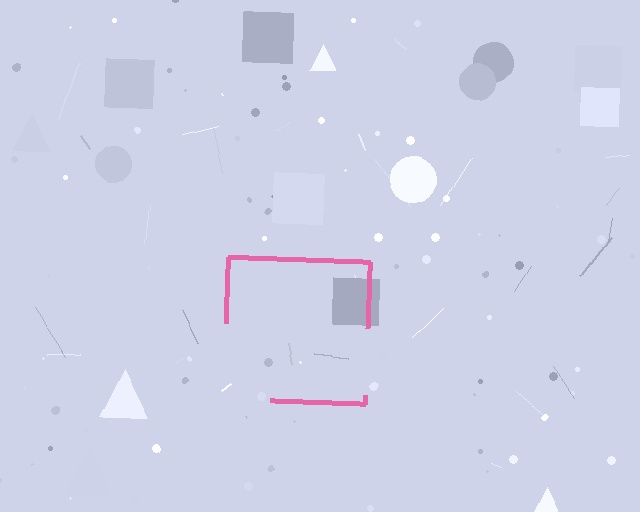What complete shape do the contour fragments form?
The contour fragments form a square.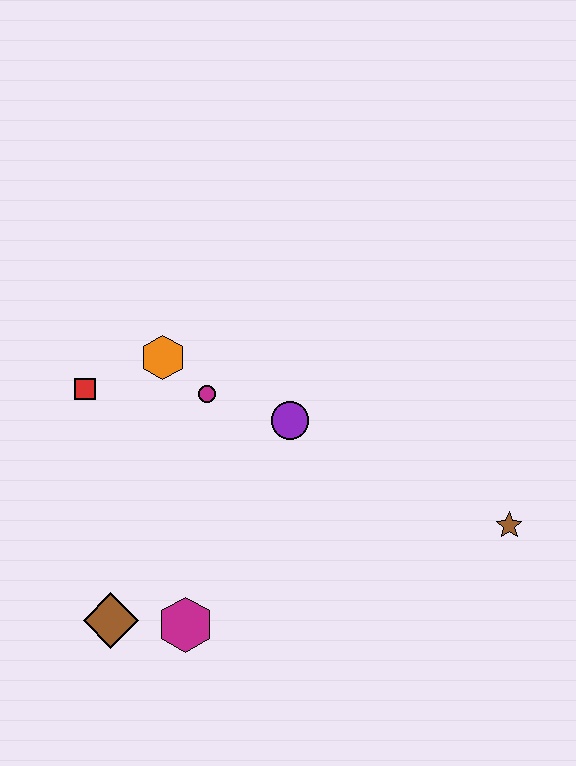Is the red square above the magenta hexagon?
Yes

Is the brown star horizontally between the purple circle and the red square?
No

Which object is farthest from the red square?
The brown star is farthest from the red square.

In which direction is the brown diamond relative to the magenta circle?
The brown diamond is below the magenta circle.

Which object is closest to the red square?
The orange hexagon is closest to the red square.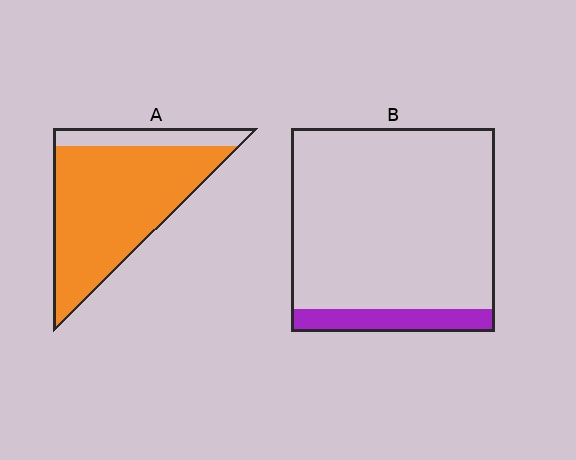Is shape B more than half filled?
No.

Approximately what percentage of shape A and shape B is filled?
A is approximately 85% and B is approximately 10%.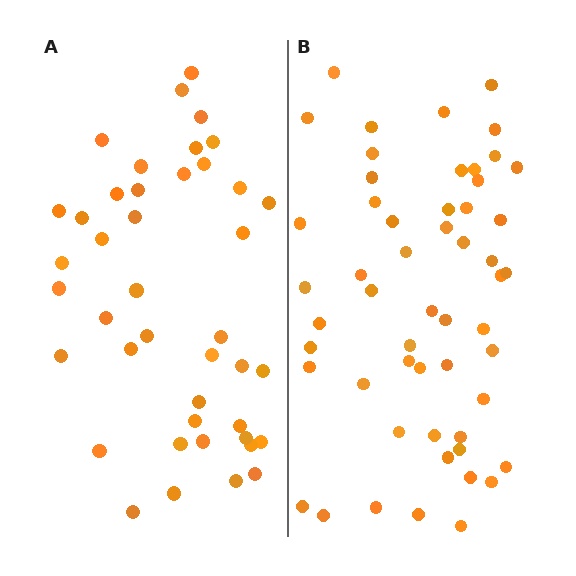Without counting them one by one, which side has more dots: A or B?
Region B (the right region) has more dots.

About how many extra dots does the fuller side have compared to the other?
Region B has roughly 12 or so more dots than region A.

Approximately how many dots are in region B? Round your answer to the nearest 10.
About 50 dots. (The exact count is 54, which rounds to 50.)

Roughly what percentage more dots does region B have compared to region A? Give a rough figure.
About 30% more.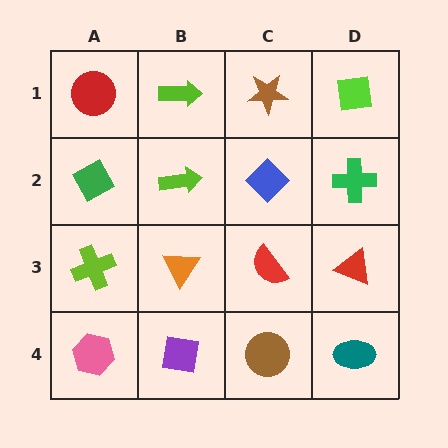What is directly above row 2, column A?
A red circle.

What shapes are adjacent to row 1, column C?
A blue diamond (row 2, column C), a lime arrow (row 1, column B), a lime square (row 1, column D).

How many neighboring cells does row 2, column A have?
3.